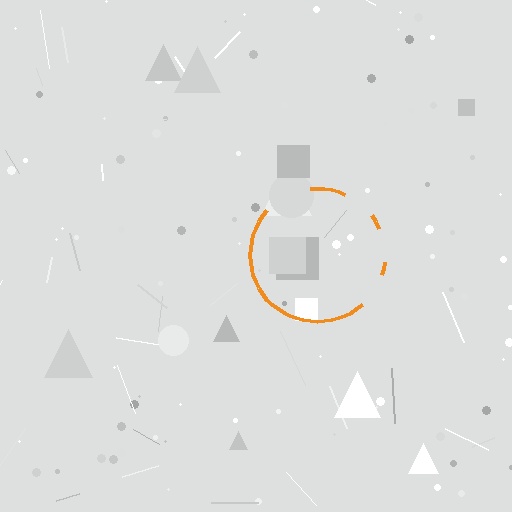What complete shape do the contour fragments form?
The contour fragments form a circle.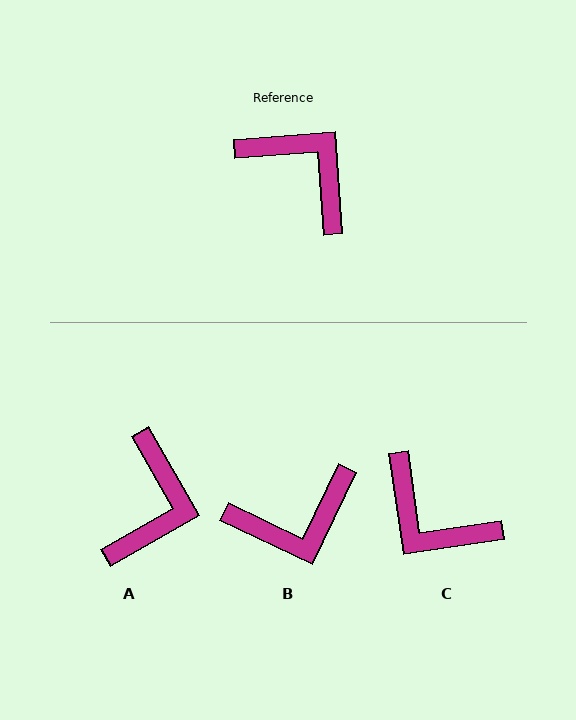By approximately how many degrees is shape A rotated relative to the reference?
Approximately 65 degrees clockwise.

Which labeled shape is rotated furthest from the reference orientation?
C, about 176 degrees away.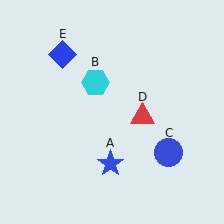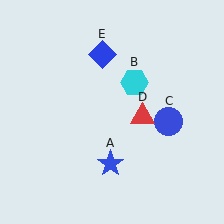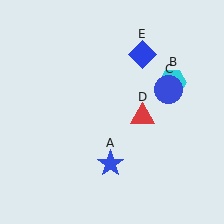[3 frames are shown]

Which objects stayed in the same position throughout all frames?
Blue star (object A) and red triangle (object D) remained stationary.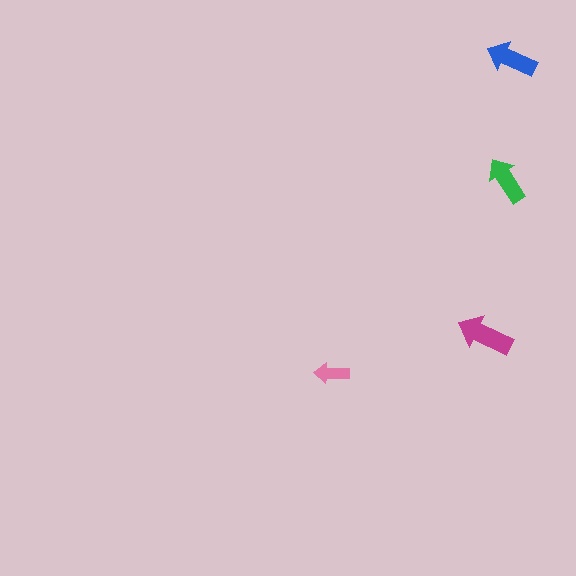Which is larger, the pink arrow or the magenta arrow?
The magenta one.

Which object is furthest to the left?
The pink arrow is leftmost.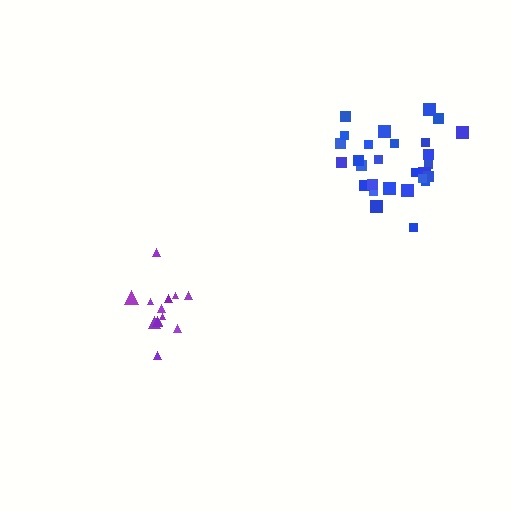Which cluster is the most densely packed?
Purple.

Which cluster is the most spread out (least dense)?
Blue.